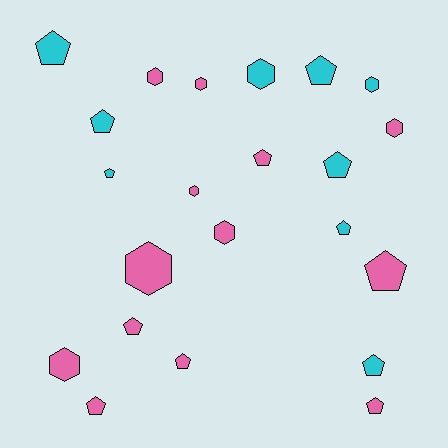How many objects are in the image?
There are 22 objects.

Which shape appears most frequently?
Pentagon, with 13 objects.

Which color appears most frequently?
Pink, with 13 objects.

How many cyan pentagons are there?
There are 7 cyan pentagons.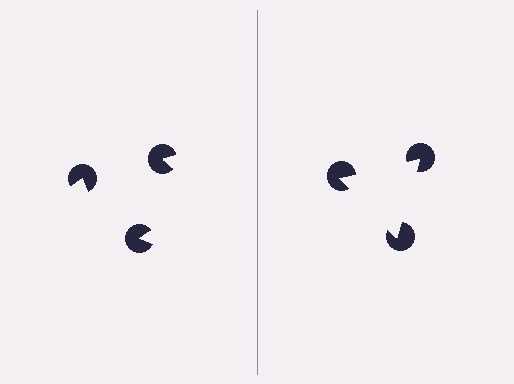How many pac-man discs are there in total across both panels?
6 — 3 on each side.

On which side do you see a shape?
An illusory triangle appears on the right side. On the left side the wedge cuts are rotated, so no coherent shape forms.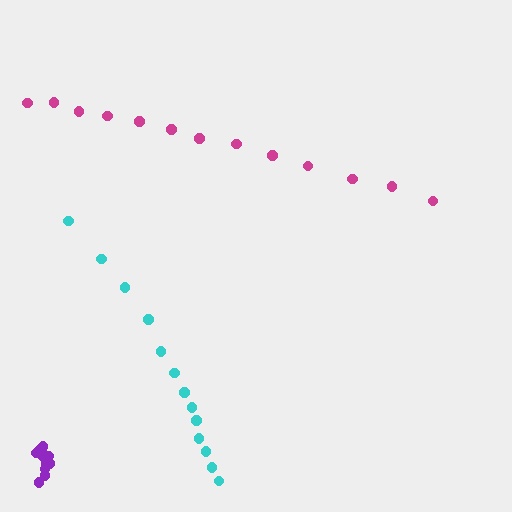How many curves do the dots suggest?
There are 3 distinct paths.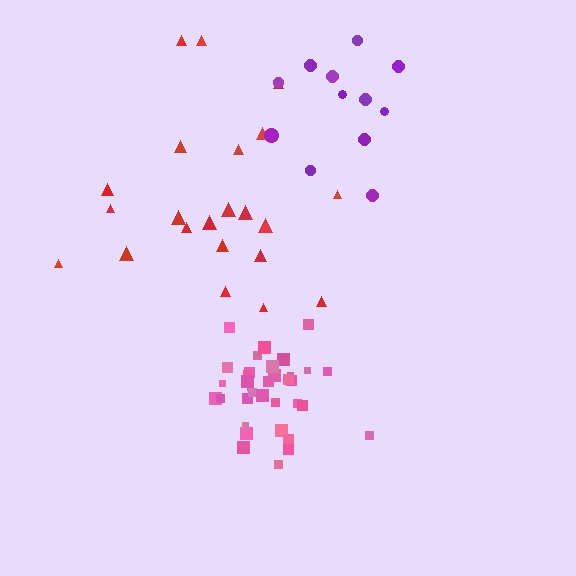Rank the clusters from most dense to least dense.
pink, red, purple.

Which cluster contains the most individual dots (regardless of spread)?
Pink (35).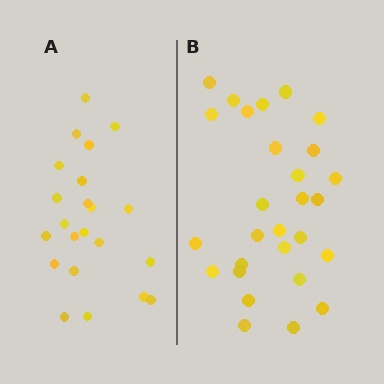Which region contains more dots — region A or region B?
Region B (the right region) has more dots.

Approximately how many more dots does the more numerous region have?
Region B has about 6 more dots than region A.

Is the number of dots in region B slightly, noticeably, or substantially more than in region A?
Region B has noticeably more, but not dramatically so. The ratio is roughly 1.3 to 1.